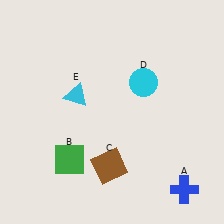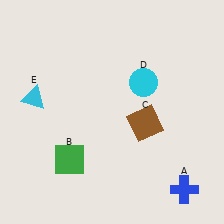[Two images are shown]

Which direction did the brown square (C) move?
The brown square (C) moved up.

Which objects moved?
The objects that moved are: the brown square (C), the cyan triangle (E).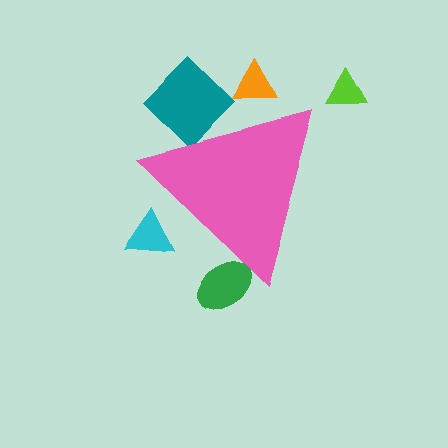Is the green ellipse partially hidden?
Yes, the green ellipse is partially hidden behind the pink triangle.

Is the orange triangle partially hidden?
Yes, the orange triangle is partially hidden behind the pink triangle.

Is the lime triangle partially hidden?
No, the lime triangle is fully visible.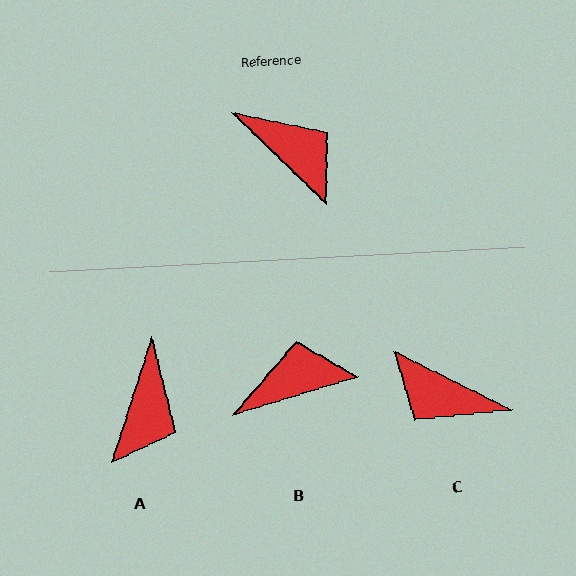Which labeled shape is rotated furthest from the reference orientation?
C, about 162 degrees away.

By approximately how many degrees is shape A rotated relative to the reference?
Approximately 64 degrees clockwise.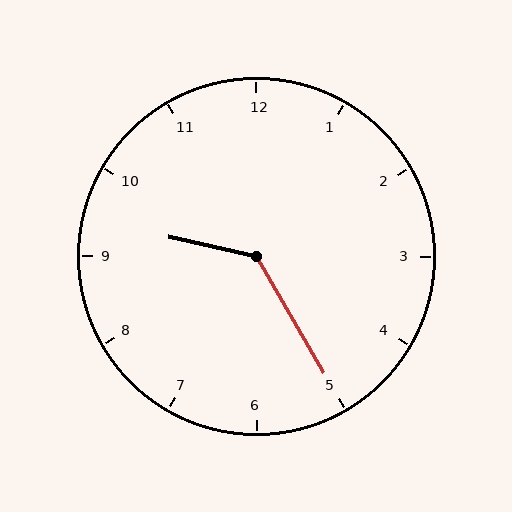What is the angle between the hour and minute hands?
Approximately 132 degrees.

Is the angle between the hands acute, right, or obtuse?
It is obtuse.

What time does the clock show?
9:25.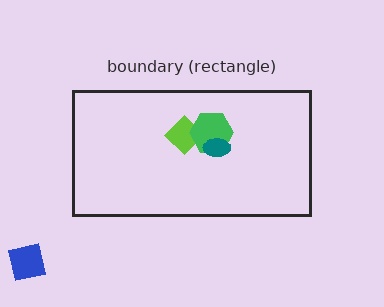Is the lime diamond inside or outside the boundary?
Inside.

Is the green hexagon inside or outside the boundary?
Inside.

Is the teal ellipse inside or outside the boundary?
Inside.